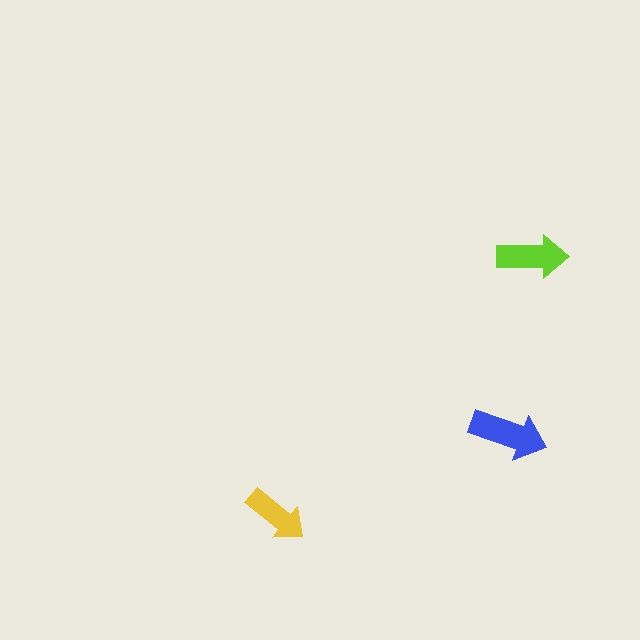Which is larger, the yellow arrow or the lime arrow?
The lime one.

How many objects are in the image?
There are 3 objects in the image.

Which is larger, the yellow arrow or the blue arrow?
The blue one.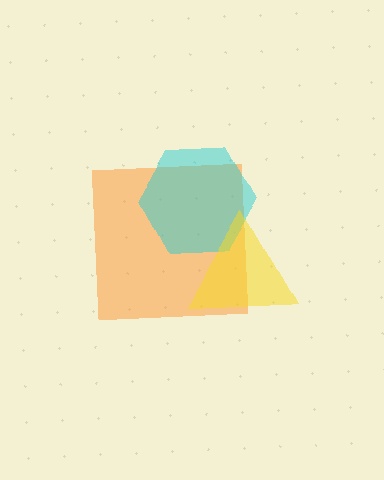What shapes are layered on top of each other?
The layered shapes are: an orange square, a cyan hexagon, a yellow triangle.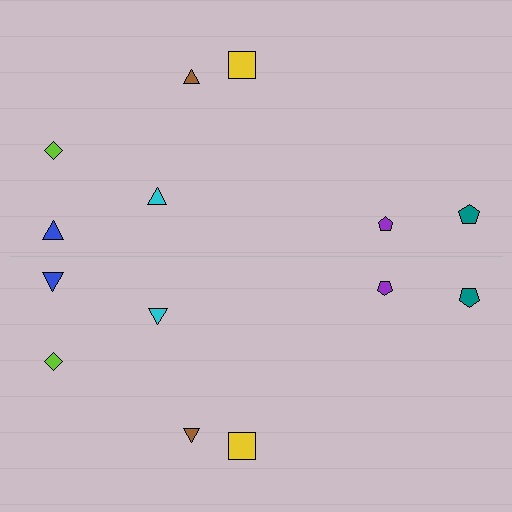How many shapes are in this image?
There are 14 shapes in this image.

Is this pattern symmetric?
Yes, this pattern has bilateral (reflection) symmetry.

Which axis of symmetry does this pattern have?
The pattern has a horizontal axis of symmetry running through the center of the image.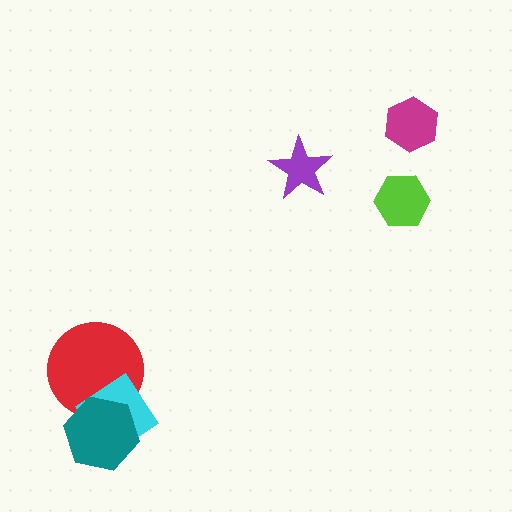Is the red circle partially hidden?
Yes, it is partially covered by another shape.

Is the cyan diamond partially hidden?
Yes, it is partially covered by another shape.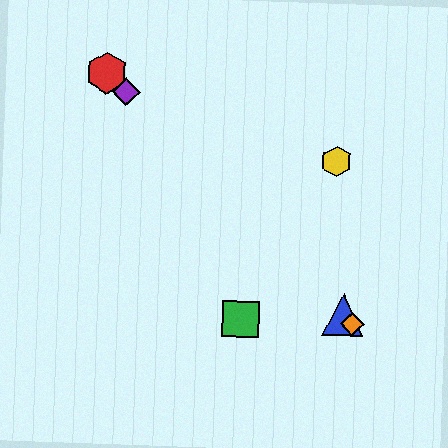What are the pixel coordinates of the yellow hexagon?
The yellow hexagon is at (336, 161).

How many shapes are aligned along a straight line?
4 shapes (the red hexagon, the blue triangle, the purple diamond, the orange diamond) are aligned along a straight line.